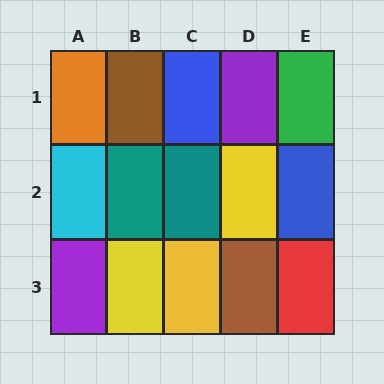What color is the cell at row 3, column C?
Yellow.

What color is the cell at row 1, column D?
Purple.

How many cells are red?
1 cell is red.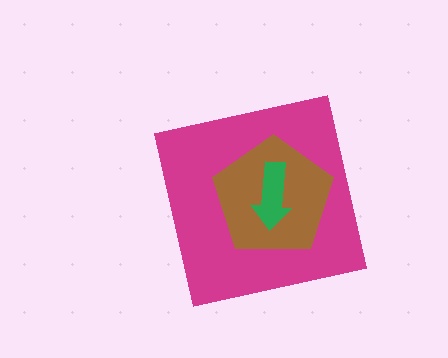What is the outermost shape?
The magenta square.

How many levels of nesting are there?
3.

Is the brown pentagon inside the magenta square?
Yes.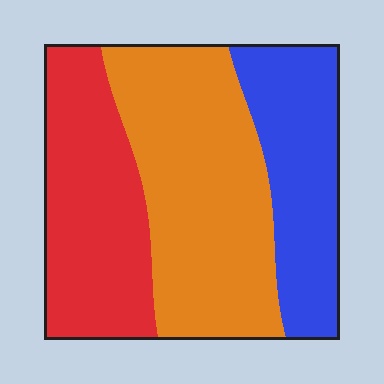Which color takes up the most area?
Orange, at roughly 45%.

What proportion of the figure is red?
Red covers 31% of the figure.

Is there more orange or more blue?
Orange.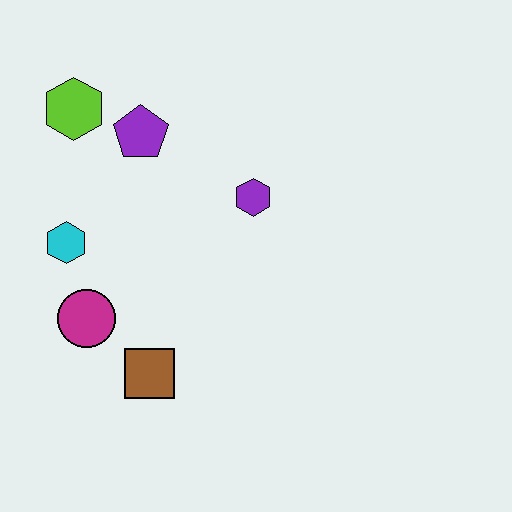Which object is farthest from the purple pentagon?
The brown square is farthest from the purple pentagon.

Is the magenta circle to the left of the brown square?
Yes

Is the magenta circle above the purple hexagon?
No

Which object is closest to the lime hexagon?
The purple pentagon is closest to the lime hexagon.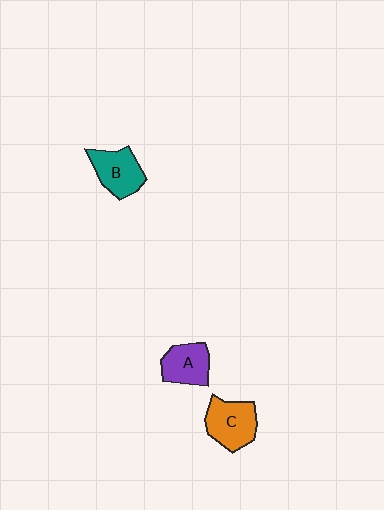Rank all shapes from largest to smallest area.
From largest to smallest: C (orange), B (teal), A (purple).